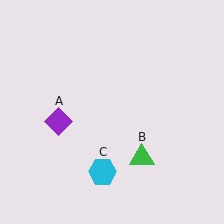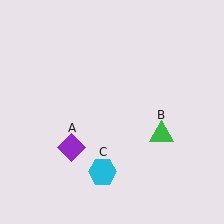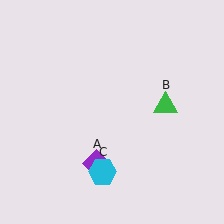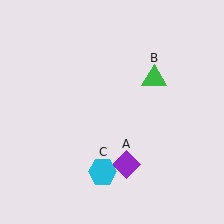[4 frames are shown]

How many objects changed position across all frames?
2 objects changed position: purple diamond (object A), green triangle (object B).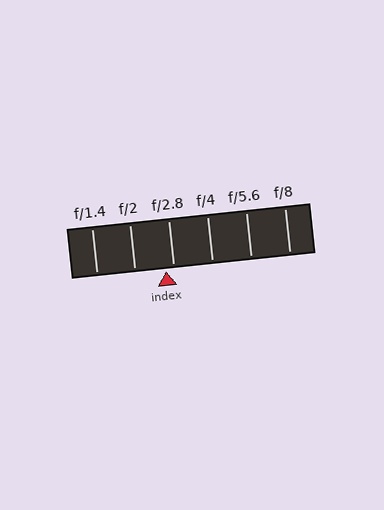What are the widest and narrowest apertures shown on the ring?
The widest aperture shown is f/1.4 and the narrowest is f/8.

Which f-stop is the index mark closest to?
The index mark is closest to f/2.8.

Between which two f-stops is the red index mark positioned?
The index mark is between f/2 and f/2.8.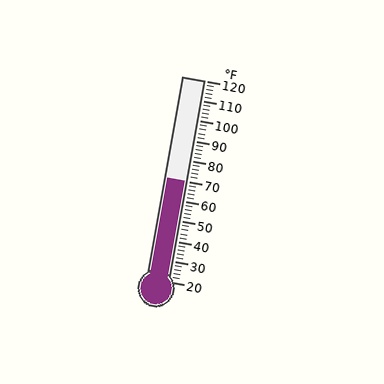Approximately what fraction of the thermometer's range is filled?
The thermometer is filled to approximately 50% of its range.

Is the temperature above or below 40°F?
The temperature is above 40°F.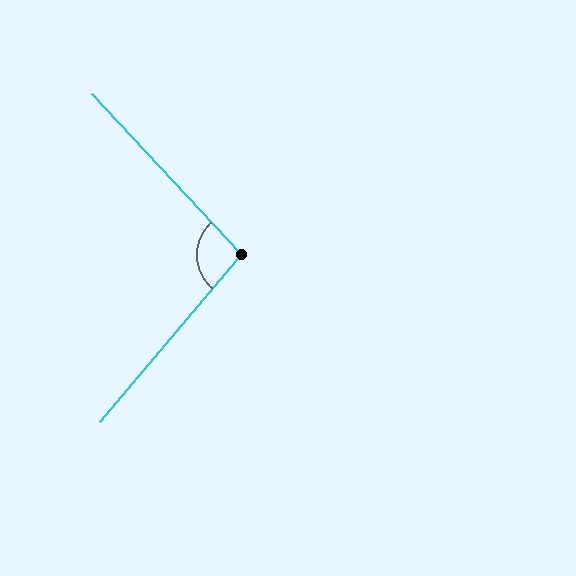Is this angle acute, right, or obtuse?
It is obtuse.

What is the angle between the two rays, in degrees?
Approximately 97 degrees.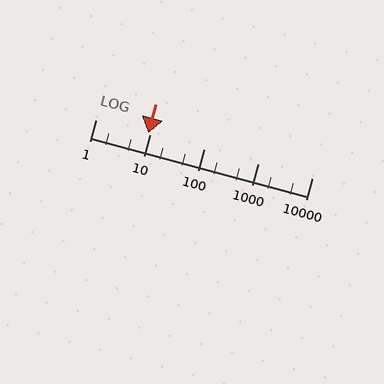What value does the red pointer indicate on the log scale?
The pointer indicates approximately 9.4.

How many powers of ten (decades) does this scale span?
The scale spans 4 decades, from 1 to 10000.